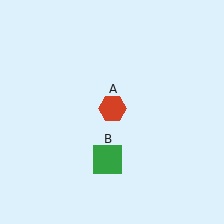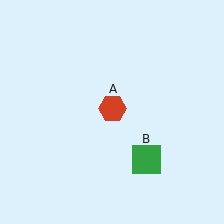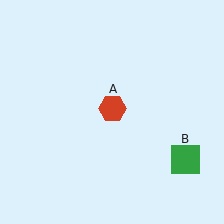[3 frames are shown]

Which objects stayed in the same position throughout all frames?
Red hexagon (object A) remained stationary.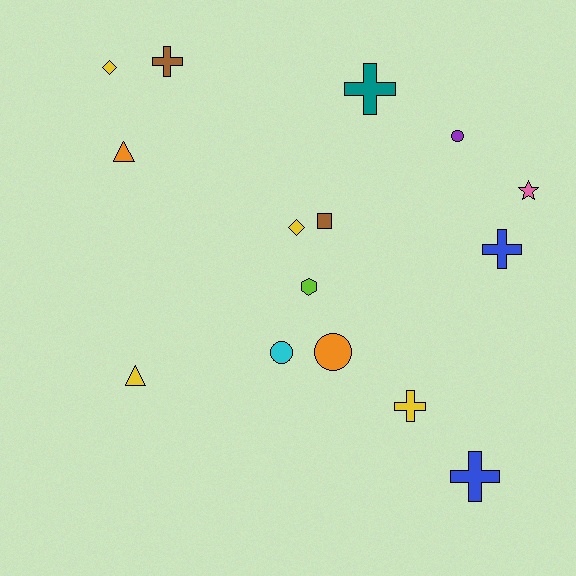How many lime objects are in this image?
There is 1 lime object.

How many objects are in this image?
There are 15 objects.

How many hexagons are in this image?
There is 1 hexagon.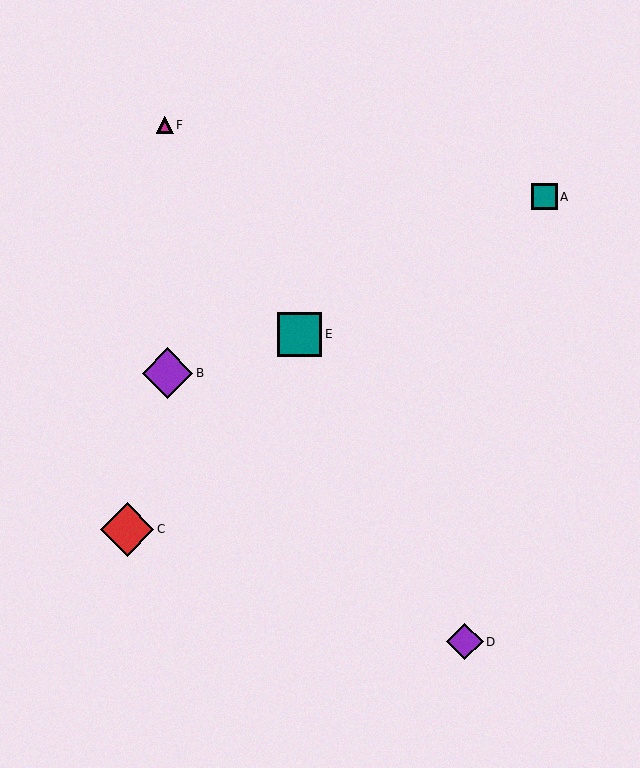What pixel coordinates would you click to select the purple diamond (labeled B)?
Click at (168, 373) to select the purple diamond B.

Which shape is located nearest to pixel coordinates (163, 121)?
The magenta triangle (labeled F) at (165, 125) is nearest to that location.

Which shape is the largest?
The red diamond (labeled C) is the largest.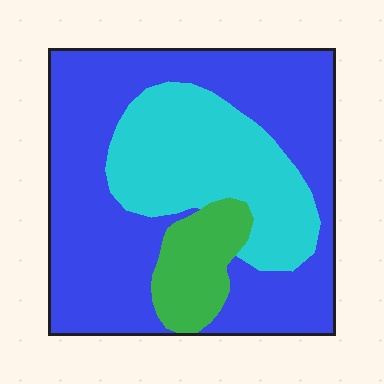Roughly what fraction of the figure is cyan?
Cyan covers around 30% of the figure.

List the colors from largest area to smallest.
From largest to smallest: blue, cyan, green.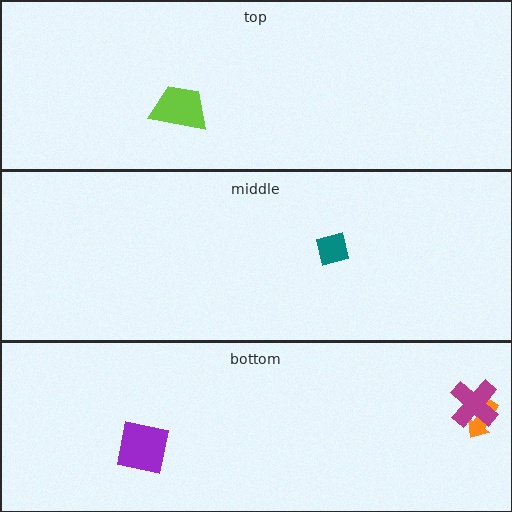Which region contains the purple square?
The bottom region.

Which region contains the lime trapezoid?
The top region.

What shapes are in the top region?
The lime trapezoid.